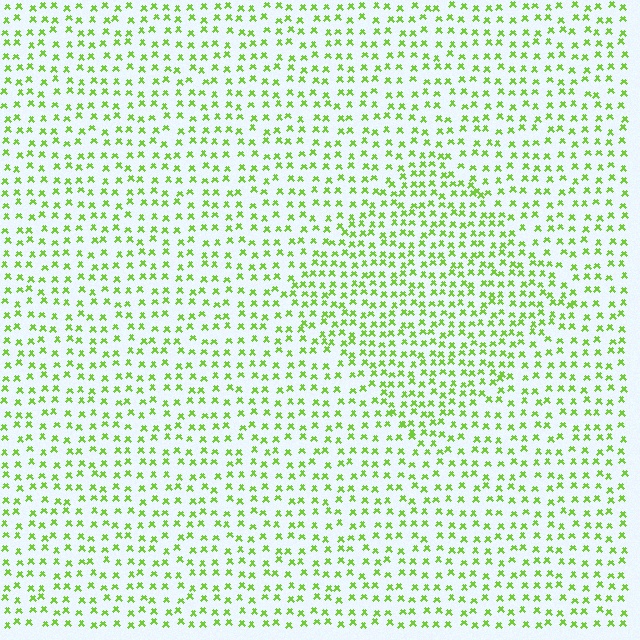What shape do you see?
I see a diamond.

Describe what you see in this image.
The image contains small lime elements arranged at two different densities. A diamond-shaped region is visible where the elements are more densely packed than the surrounding area.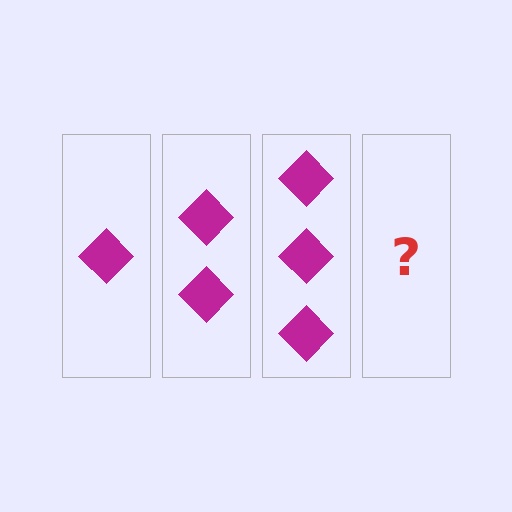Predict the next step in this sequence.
The next step is 4 diamonds.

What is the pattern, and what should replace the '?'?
The pattern is that each step adds one more diamond. The '?' should be 4 diamonds.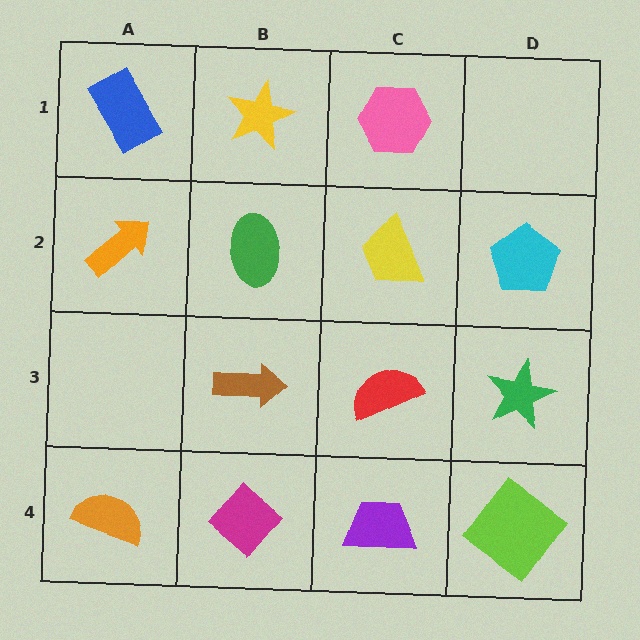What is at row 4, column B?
A magenta diamond.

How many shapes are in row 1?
3 shapes.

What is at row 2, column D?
A cyan pentagon.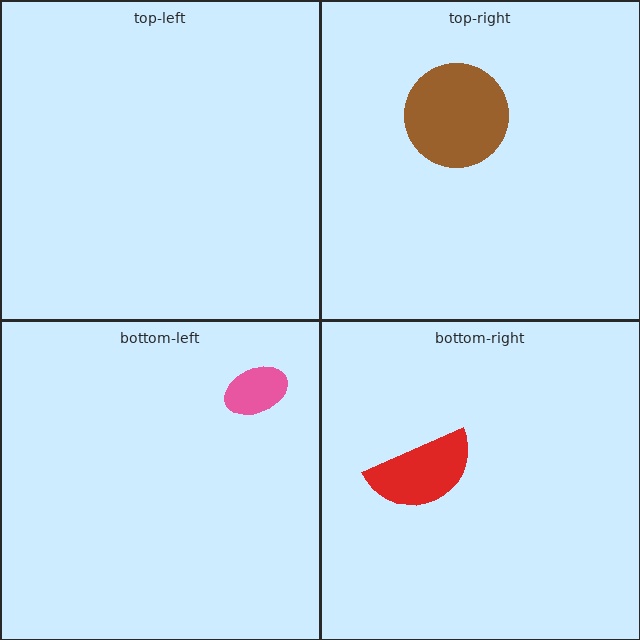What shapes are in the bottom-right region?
The red semicircle.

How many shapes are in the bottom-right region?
1.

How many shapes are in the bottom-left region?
1.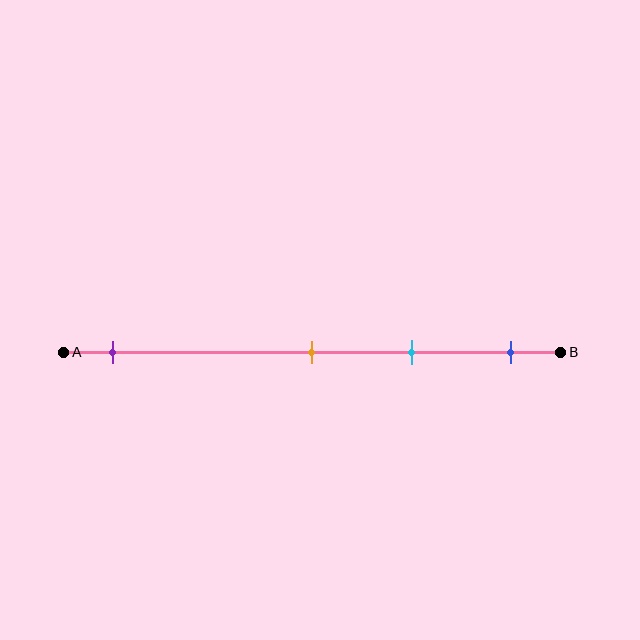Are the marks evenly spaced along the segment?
No, the marks are not evenly spaced.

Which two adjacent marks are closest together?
The orange and cyan marks are the closest adjacent pair.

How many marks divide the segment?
There are 4 marks dividing the segment.